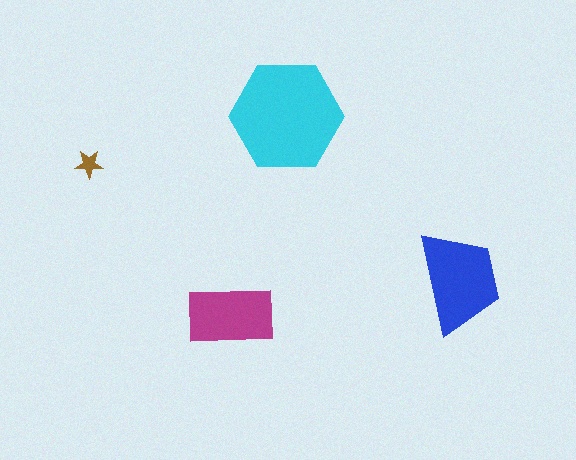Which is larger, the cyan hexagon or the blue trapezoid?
The cyan hexagon.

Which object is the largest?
The cyan hexagon.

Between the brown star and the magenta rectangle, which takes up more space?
The magenta rectangle.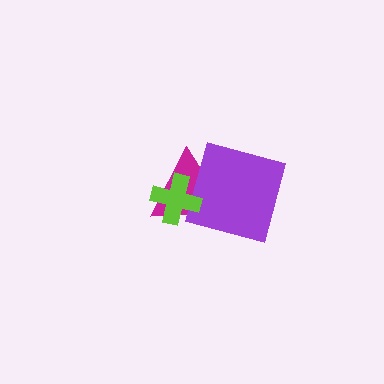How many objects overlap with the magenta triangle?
2 objects overlap with the magenta triangle.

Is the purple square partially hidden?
No, no other shape covers it.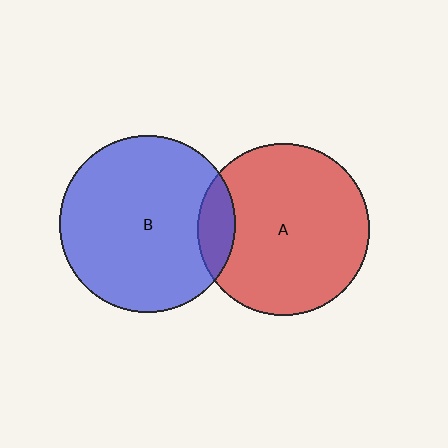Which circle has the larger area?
Circle B (blue).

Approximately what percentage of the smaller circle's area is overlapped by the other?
Approximately 10%.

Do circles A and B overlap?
Yes.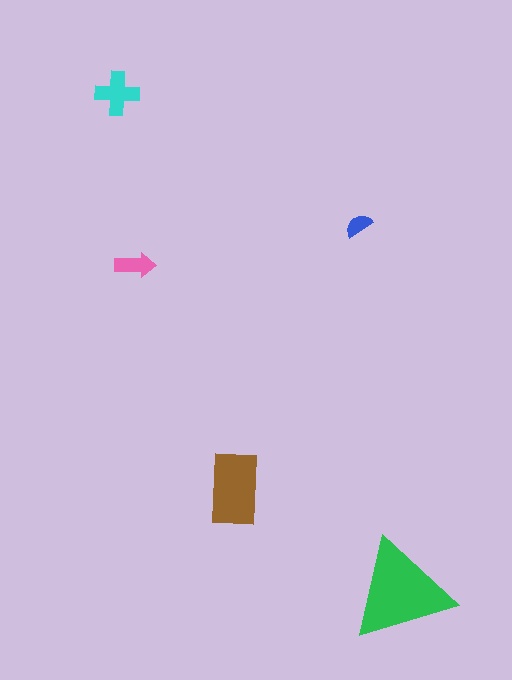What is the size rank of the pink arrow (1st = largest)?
4th.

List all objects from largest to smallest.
The green triangle, the brown rectangle, the cyan cross, the pink arrow, the blue semicircle.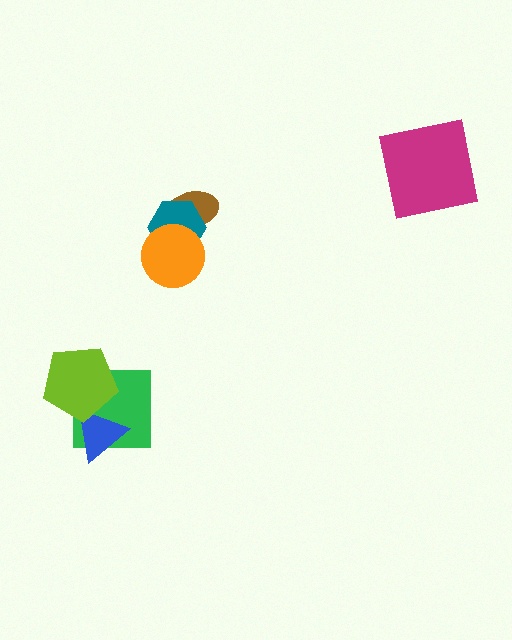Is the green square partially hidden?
Yes, it is partially covered by another shape.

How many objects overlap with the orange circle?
2 objects overlap with the orange circle.